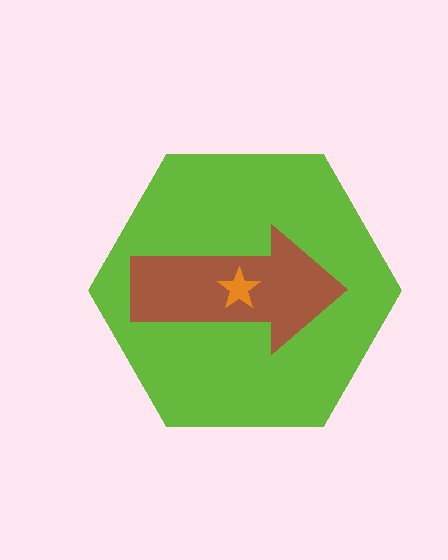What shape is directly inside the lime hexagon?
The brown arrow.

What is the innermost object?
The orange star.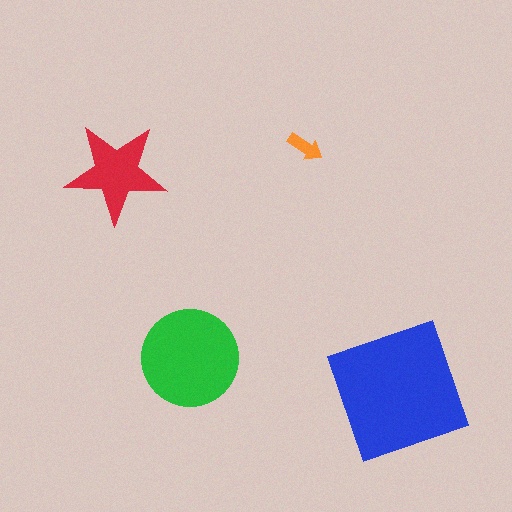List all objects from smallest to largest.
The orange arrow, the red star, the green circle, the blue square.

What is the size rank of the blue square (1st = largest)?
1st.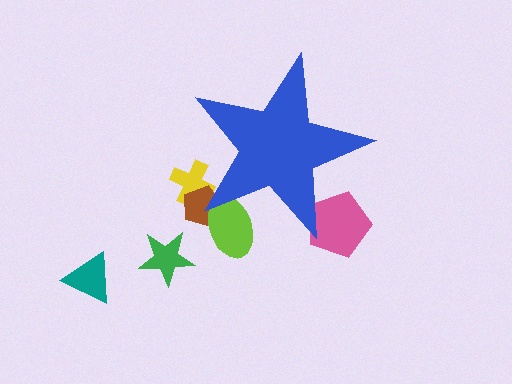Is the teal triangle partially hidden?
No, the teal triangle is fully visible.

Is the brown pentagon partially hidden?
Yes, the brown pentagon is partially hidden behind the blue star.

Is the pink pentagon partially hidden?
Yes, the pink pentagon is partially hidden behind the blue star.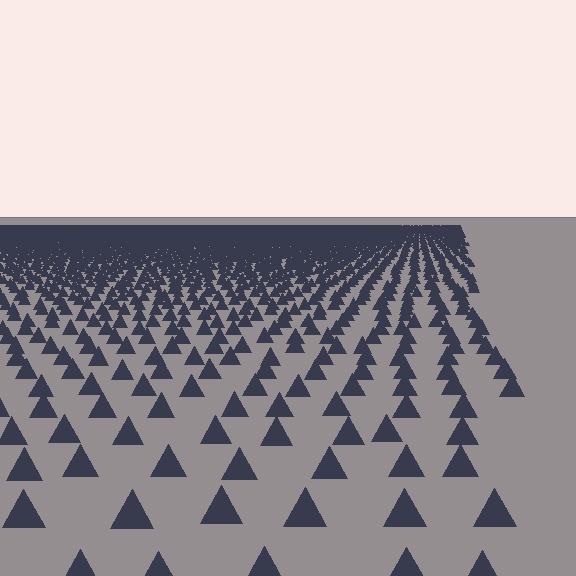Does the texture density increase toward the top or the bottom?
Density increases toward the top.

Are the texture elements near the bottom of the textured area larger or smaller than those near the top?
Larger. Near the bottom, elements are closer to the viewer and appear at a bigger on-screen size.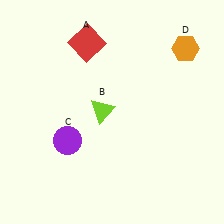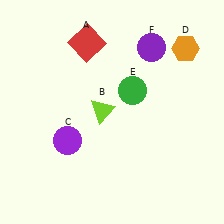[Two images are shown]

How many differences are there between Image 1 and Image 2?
There are 2 differences between the two images.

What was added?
A green circle (E), a purple circle (F) were added in Image 2.